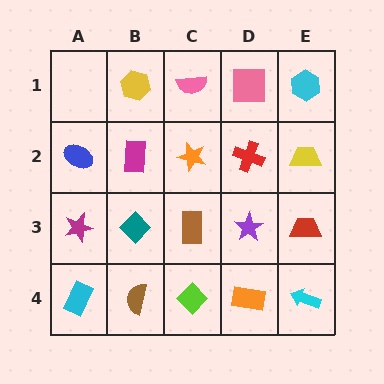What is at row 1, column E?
A cyan hexagon.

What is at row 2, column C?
An orange star.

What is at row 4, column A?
A cyan rectangle.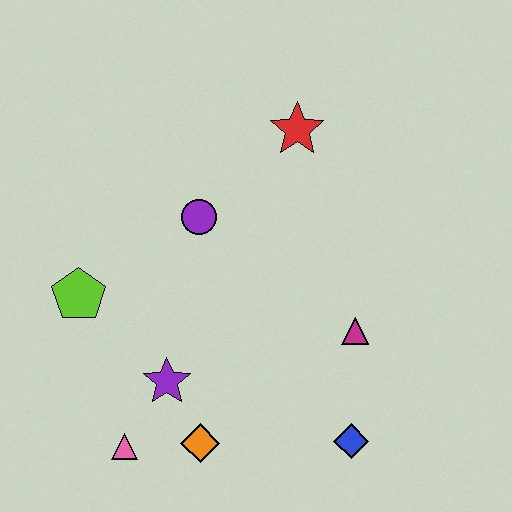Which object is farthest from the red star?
The pink triangle is farthest from the red star.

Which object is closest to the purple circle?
The red star is closest to the purple circle.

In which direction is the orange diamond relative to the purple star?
The orange diamond is below the purple star.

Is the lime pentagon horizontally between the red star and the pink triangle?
No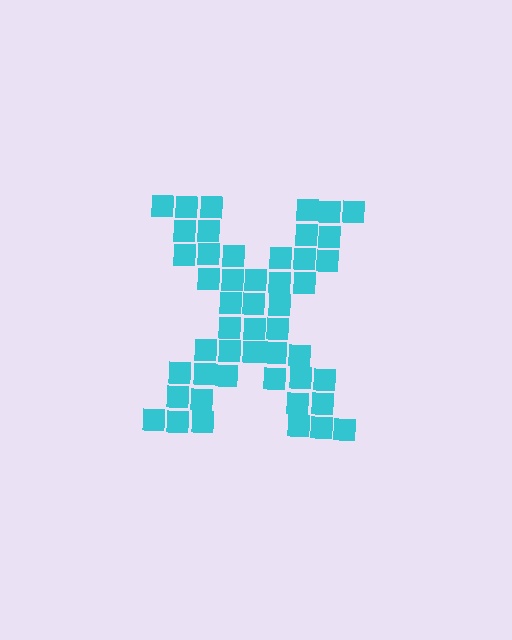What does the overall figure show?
The overall figure shows the letter X.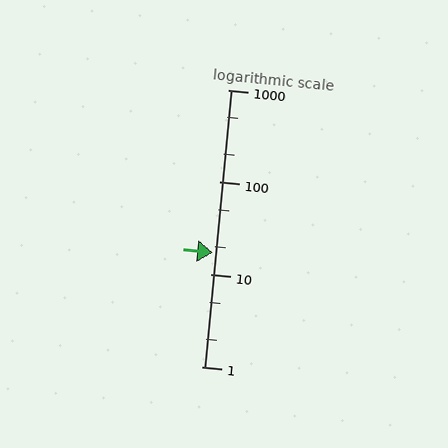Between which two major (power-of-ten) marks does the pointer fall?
The pointer is between 10 and 100.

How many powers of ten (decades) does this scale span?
The scale spans 3 decades, from 1 to 1000.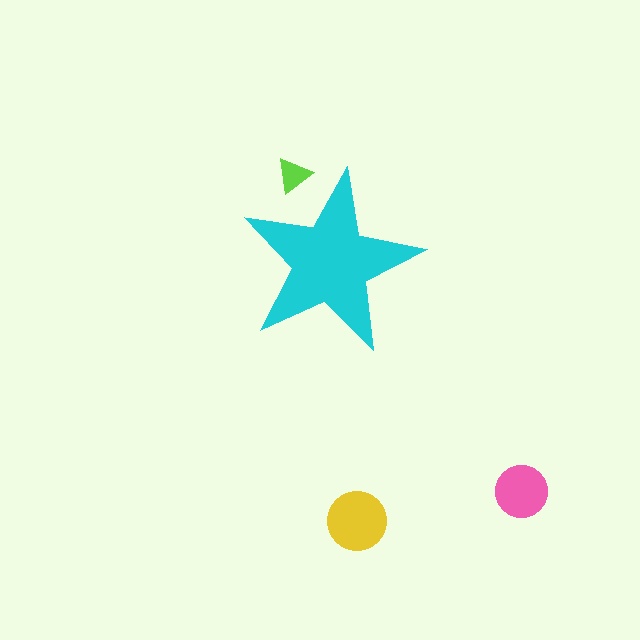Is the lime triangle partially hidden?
Yes, the lime triangle is partially hidden behind the cyan star.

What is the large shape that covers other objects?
A cyan star.